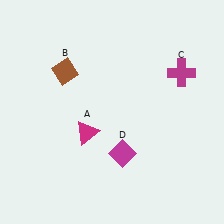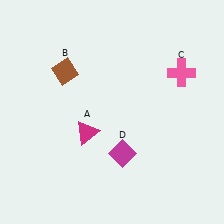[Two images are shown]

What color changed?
The cross (C) changed from magenta in Image 1 to pink in Image 2.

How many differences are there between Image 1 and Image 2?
There is 1 difference between the two images.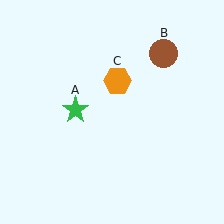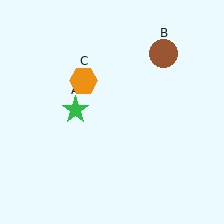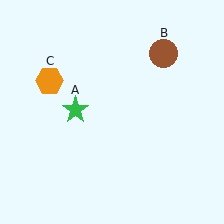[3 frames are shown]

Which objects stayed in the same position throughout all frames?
Green star (object A) and brown circle (object B) remained stationary.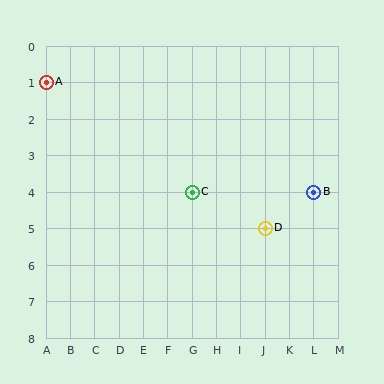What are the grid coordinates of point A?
Point A is at grid coordinates (A, 1).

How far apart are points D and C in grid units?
Points D and C are 3 columns and 1 row apart (about 3.2 grid units diagonally).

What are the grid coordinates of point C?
Point C is at grid coordinates (G, 4).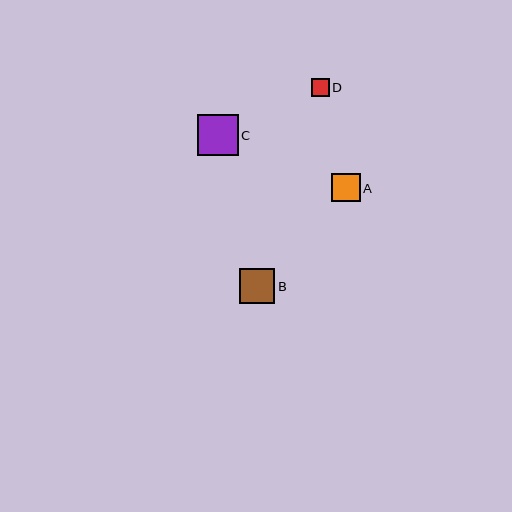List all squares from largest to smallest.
From largest to smallest: C, B, A, D.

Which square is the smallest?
Square D is the smallest with a size of approximately 18 pixels.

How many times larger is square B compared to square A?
Square B is approximately 1.2 times the size of square A.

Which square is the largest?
Square C is the largest with a size of approximately 41 pixels.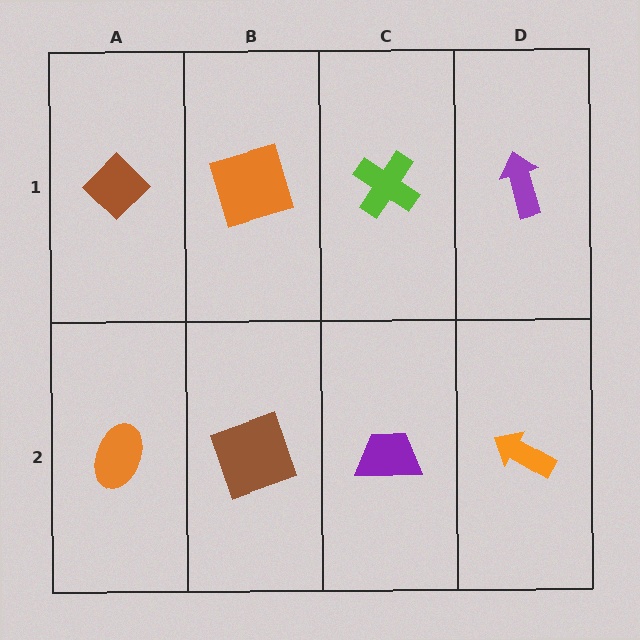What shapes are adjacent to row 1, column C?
A purple trapezoid (row 2, column C), an orange square (row 1, column B), a purple arrow (row 1, column D).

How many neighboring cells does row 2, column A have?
2.